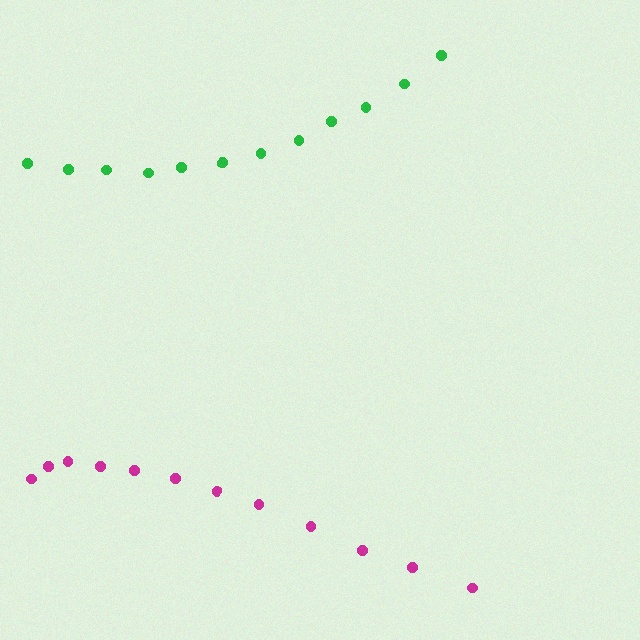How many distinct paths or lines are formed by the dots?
There are 2 distinct paths.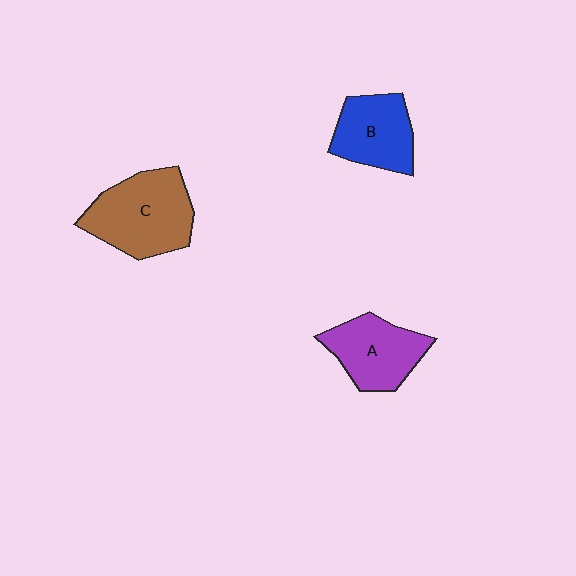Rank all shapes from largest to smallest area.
From largest to smallest: C (brown), A (purple), B (blue).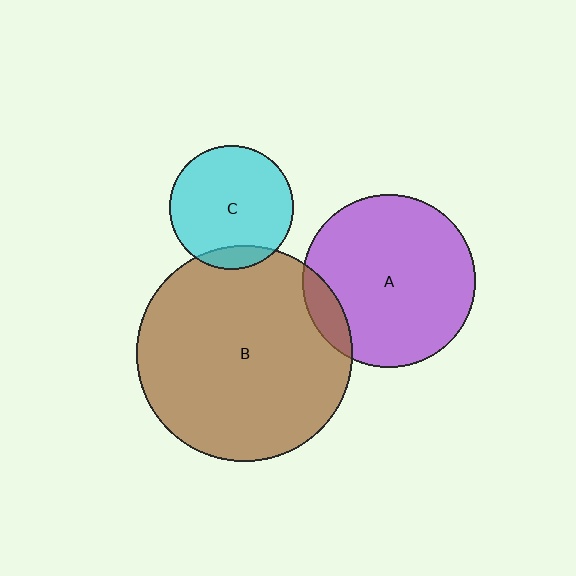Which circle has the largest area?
Circle B (brown).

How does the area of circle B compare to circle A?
Approximately 1.6 times.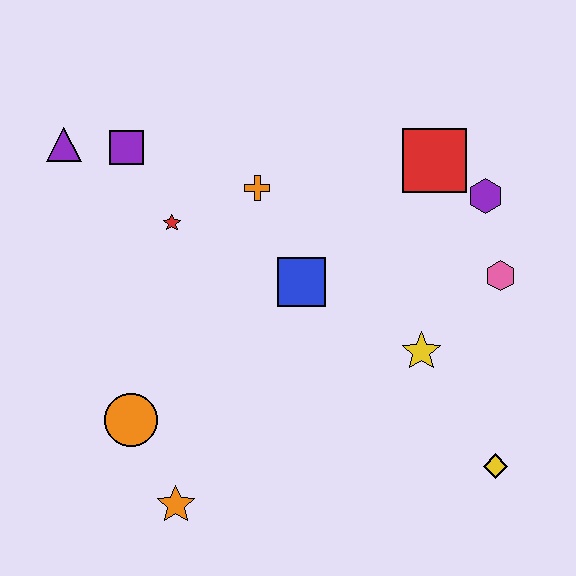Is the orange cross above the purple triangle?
No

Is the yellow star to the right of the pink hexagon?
No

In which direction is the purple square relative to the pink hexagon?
The purple square is to the left of the pink hexagon.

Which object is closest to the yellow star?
The pink hexagon is closest to the yellow star.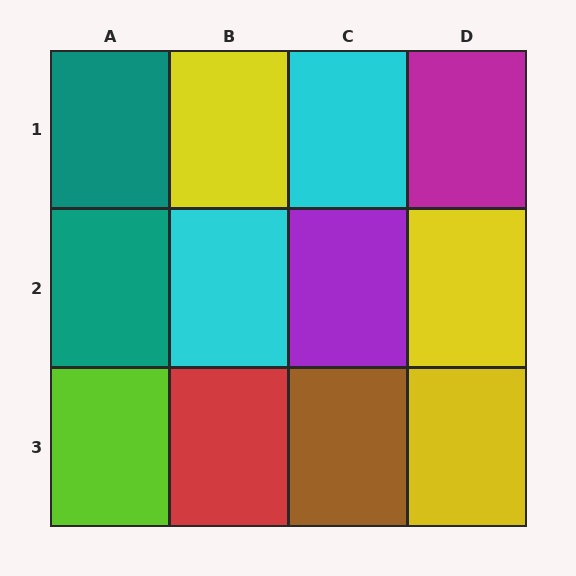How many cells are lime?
1 cell is lime.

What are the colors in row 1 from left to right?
Teal, yellow, cyan, magenta.